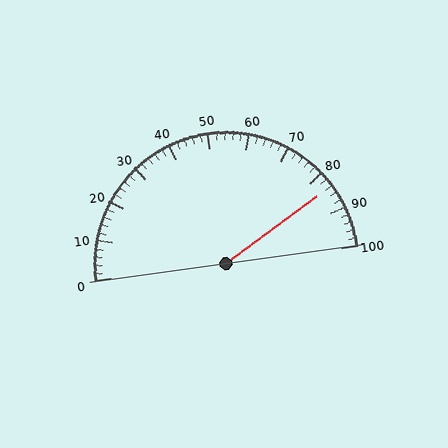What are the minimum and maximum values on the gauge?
The gauge ranges from 0 to 100.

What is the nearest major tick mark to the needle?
The nearest major tick mark is 80.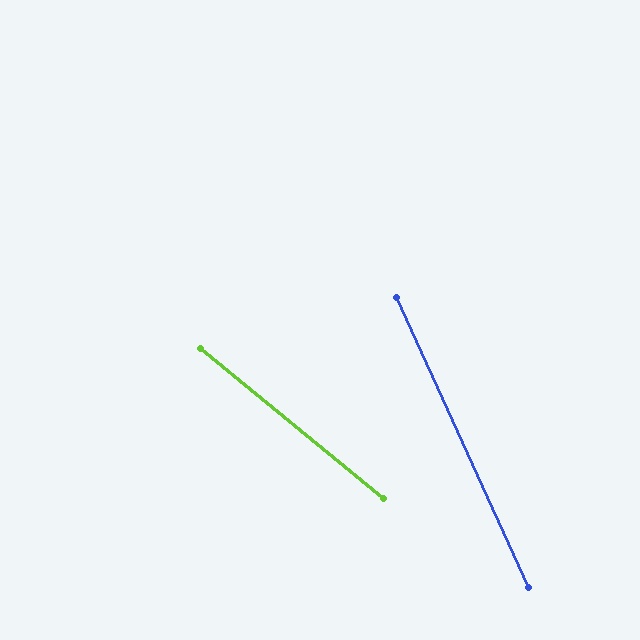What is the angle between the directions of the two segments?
Approximately 26 degrees.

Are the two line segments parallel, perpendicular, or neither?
Neither parallel nor perpendicular — they differ by about 26°.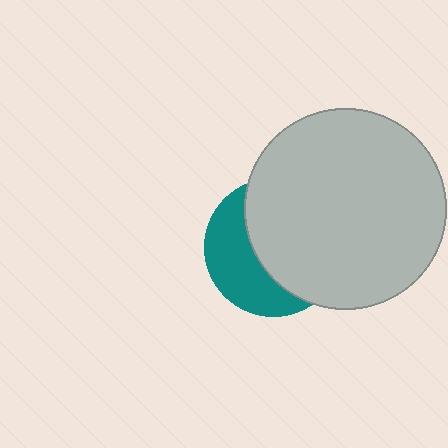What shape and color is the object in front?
The object in front is a light gray circle.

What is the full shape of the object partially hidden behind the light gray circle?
The partially hidden object is a teal circle.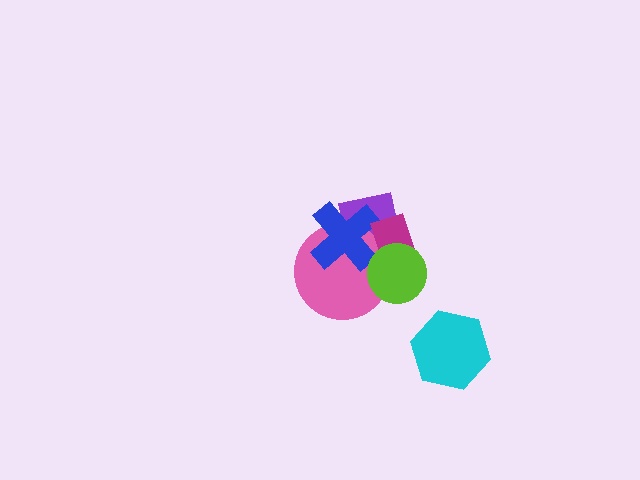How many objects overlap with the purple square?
4 objects overlap with the purple square.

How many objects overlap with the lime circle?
3 objects overlap with the lime circle.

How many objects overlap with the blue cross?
3 objects overlap with the blue cross.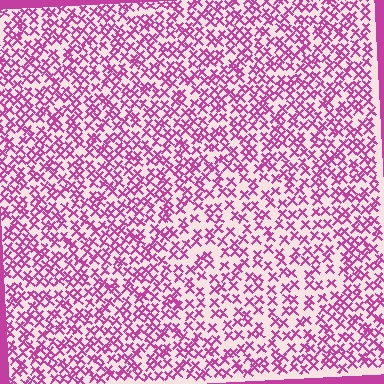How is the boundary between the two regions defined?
The boundary is defined by a change in element density (approximately 1.5x ratio). All elements are the same color, size, and shape.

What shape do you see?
I see a circle.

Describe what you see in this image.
The image contains small magenta elements arranged at two different densities. A circle-shaped region is visible where the elements are less densely packed than the surrounding area.